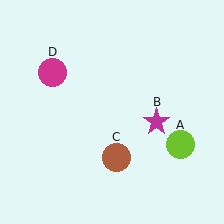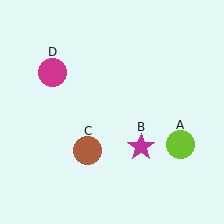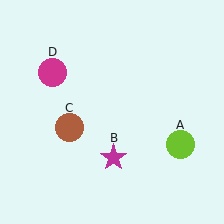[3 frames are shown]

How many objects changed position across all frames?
2 objects changed position: magenta star (object B), brown circle (object C).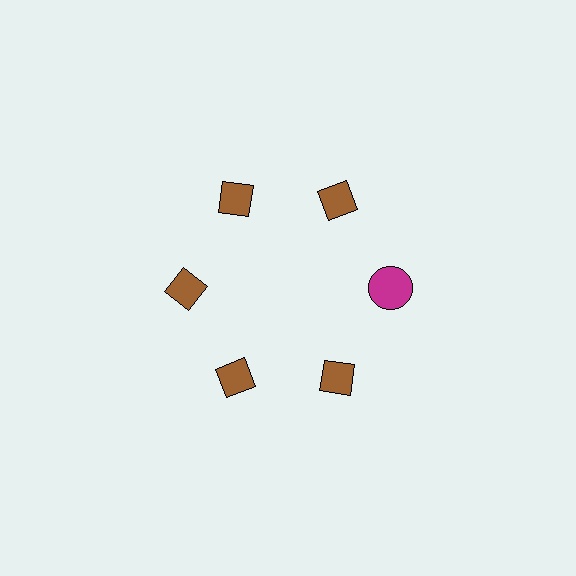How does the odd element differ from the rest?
It differs in both color (magenta instead of brown) and shape (circle instead of diamond).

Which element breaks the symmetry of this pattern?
The magenta circle at roughly the 3 o'clock position breaks the symmetry. All other shapes are brown diamonds.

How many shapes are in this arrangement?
There are 6 shapes arranged in a ring pattern.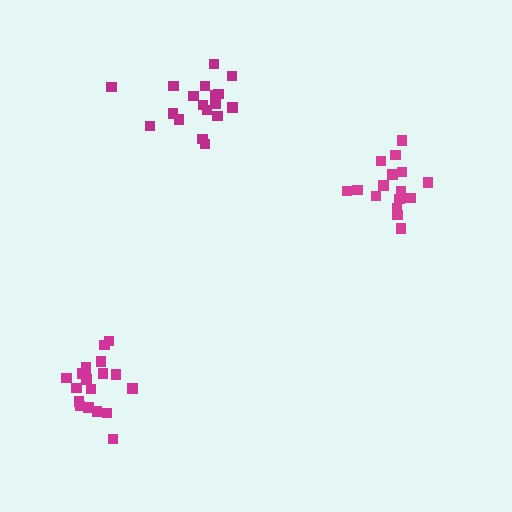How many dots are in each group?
Group 1: 18 dots, Group 2: 19 dots, Group 3: 16 dots (53 total).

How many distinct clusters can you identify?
There are 3 distinct clusters.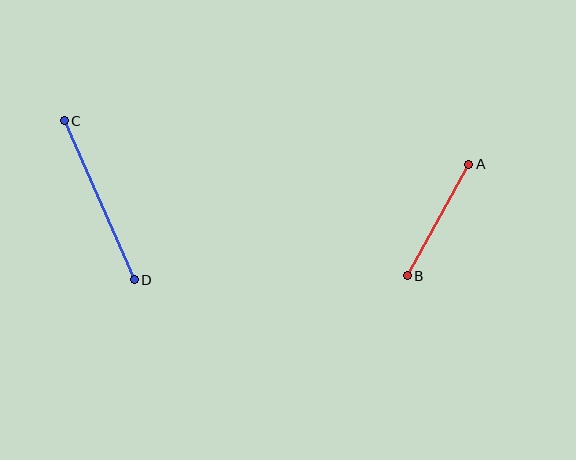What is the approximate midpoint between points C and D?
The midpoint is at approximately (99, 200) pixels.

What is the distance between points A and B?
The distance is approximately 127 pixels.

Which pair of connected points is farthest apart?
Points C and D are farthest apart.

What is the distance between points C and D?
The distance is approximately 174 pixels.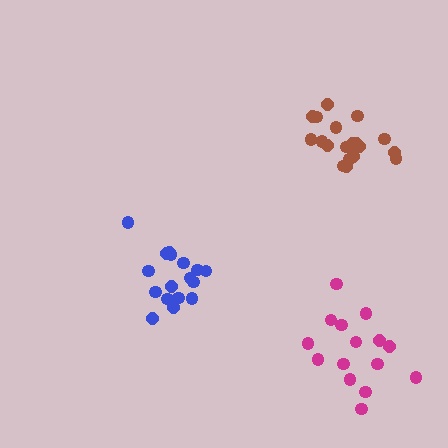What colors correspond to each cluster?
The clusters are colored: blue, magenta, brown.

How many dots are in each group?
Group 1: 17 dots, Group 2: 15 dots, Group 3: 19 dots (51 total).